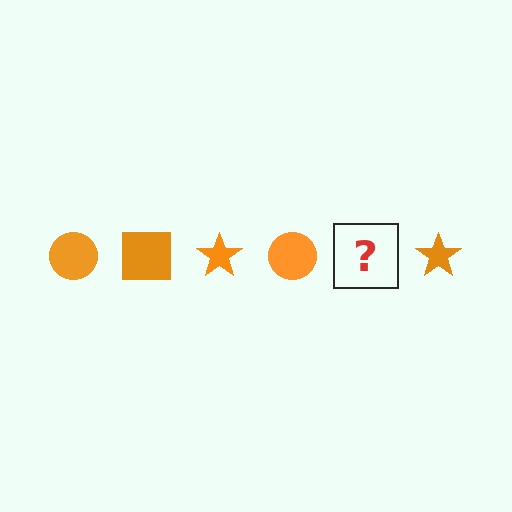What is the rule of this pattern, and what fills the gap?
The rule is that the pattern cycles through circle, square, star shapes in orange. The gap should be filled with an orange square.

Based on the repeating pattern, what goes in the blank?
The blank should be an orange square.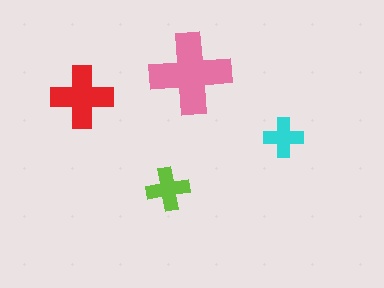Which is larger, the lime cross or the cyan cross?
The lime one.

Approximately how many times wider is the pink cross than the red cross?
About 1.5 times wider.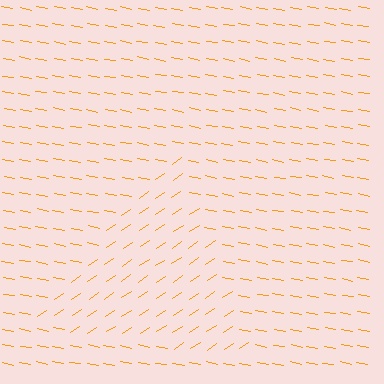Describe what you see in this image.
The image is filled with small orange line segments. A triangle region in the image has lines oriented differently from the surrounding lines, creating a visible texture boundary.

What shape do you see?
I see a triangle.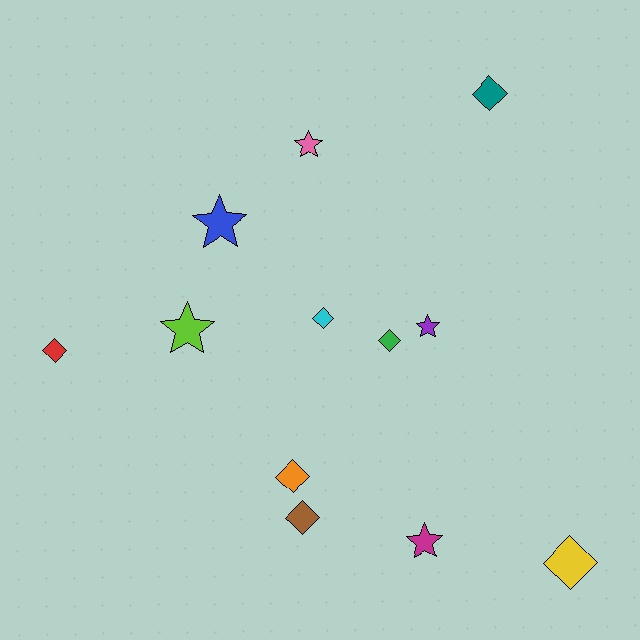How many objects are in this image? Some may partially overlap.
There are 12 objects.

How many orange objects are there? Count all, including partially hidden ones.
There is 1 orange object.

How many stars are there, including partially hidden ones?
There are 5 stars.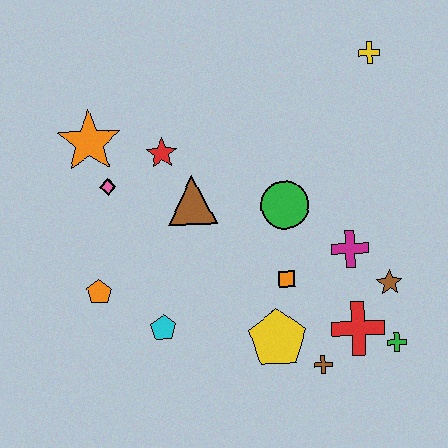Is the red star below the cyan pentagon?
No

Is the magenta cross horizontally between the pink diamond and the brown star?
Yes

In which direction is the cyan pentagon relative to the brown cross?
The cyan pentagon is to the left of the brown cross.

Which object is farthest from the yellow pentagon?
The yellow cross is farthest from the yellow pentagon.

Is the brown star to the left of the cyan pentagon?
No